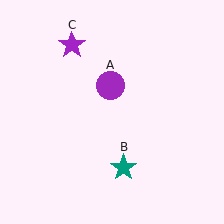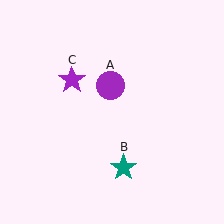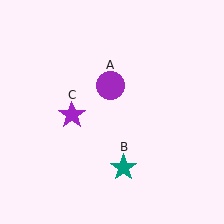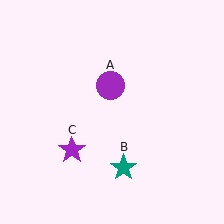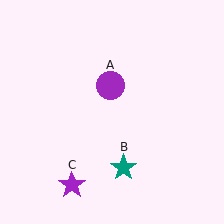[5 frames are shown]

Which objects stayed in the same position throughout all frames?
Purple circle (object A) and teal star (object B) remained stationary.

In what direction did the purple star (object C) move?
The purple star (object C) moved down.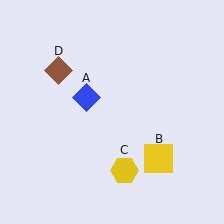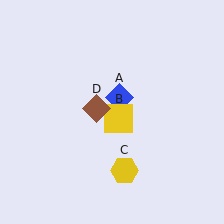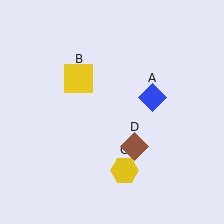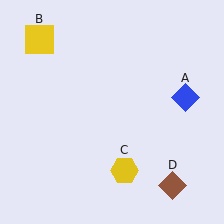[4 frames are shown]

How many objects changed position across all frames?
3 objects changed position: blue diamond (object A), yellow square (object B), brown diamond (object D).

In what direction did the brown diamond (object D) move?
The brown diamond (object D) moved down and to the right.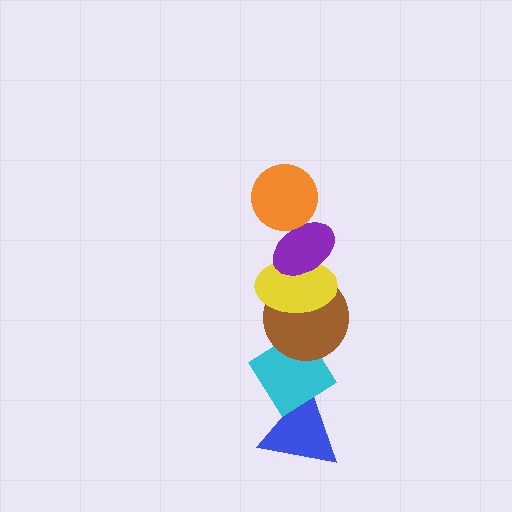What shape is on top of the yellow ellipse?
The purple ellipse is on top of the yellow ellipse.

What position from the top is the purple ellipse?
The purple ellipse is 2nd from the top.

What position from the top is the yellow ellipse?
The yellow ellipse is 3rd from the top.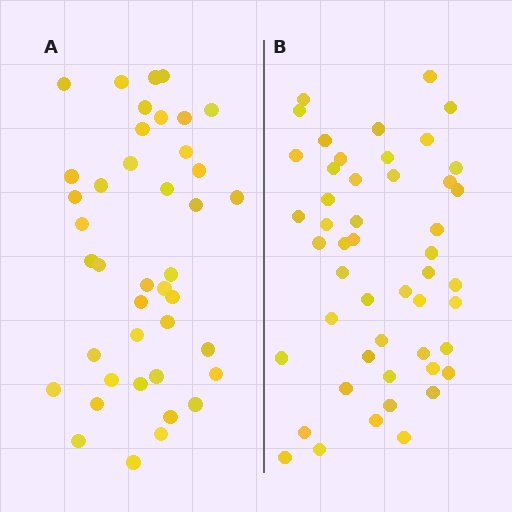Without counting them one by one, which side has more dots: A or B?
Region B (the right region) has more dots.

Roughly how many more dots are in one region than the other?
Region B has roughly 8 or so more dots than region A.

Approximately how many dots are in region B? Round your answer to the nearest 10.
About 50 dots. (The exact count is 49, which rounds to 50.)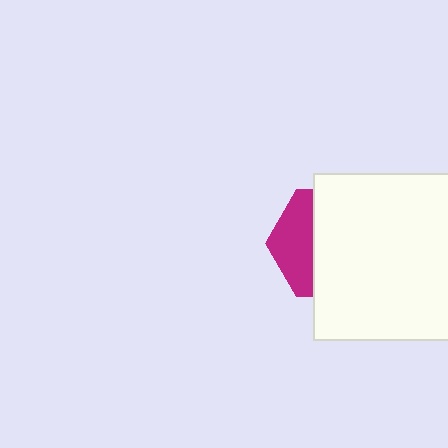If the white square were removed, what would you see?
You would see the complete magenta hexagon.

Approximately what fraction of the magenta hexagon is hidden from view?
Roughly 65% of the magenta hexagon is hidden behind the white square.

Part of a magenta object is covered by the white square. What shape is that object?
It is a hexagon.